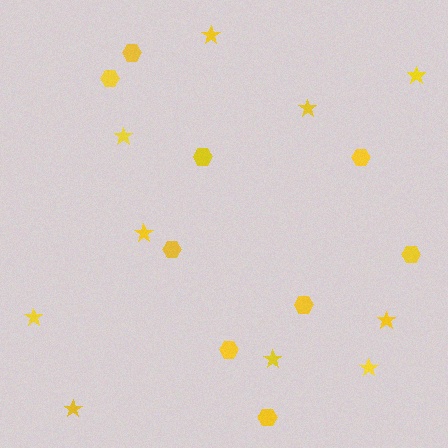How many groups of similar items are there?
There are 2 groups: one group of stars (10) and one group of hexagons (9).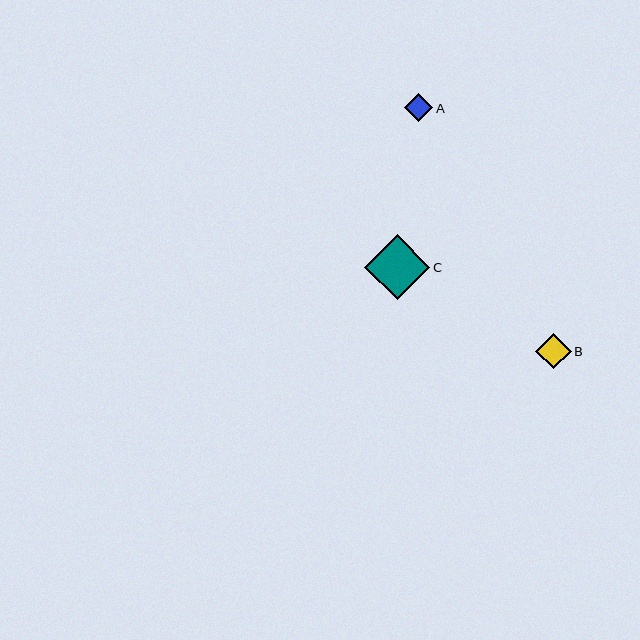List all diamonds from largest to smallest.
From largest to smallest: C, B, A.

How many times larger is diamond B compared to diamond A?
Diamond B is approximately 1.3 times the size of diamond A.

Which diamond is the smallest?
Diamond A is the smallest with a size of approximately 28 pixels.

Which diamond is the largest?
Diamond C is the largest with a size of approximately 65 pixels.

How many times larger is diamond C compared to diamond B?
Diamond C is approximately 1.8 times the size of diamond B.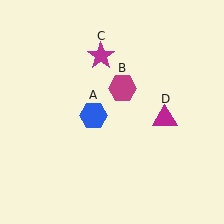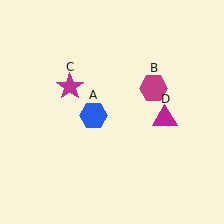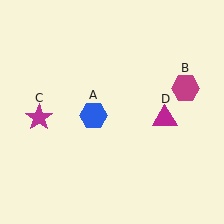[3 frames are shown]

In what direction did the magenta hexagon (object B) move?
The magenta hexagon (object B) moved right.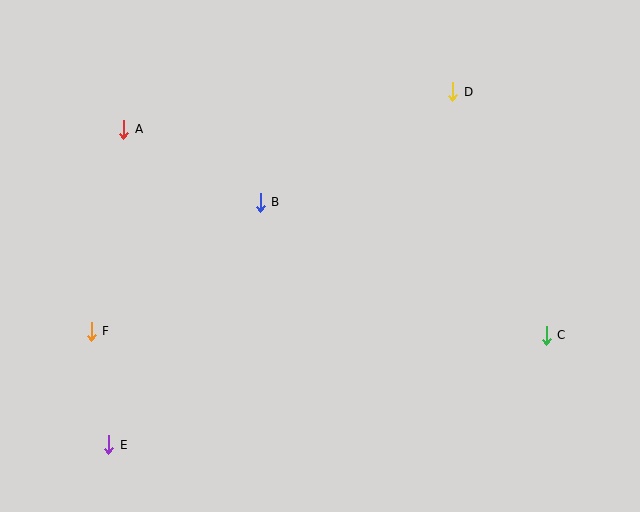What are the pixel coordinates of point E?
Point E is at (109, 445).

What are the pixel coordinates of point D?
Point D is at (453, 92).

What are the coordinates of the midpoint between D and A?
The midpoint between D and A is at (288, 110).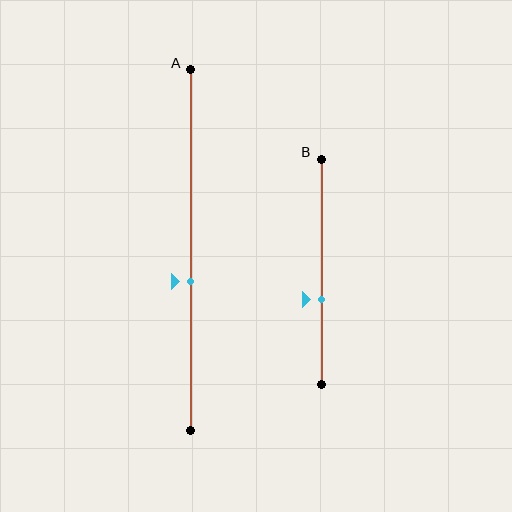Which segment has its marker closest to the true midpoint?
Segment A has its marker closest to the true midpoint.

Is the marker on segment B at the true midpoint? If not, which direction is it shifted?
No, the marker on segment B is shifted downward by about 12% of the segment length.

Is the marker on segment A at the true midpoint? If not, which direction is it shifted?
No, the marker on segment A is shifted downward by about 9% of the segment length.